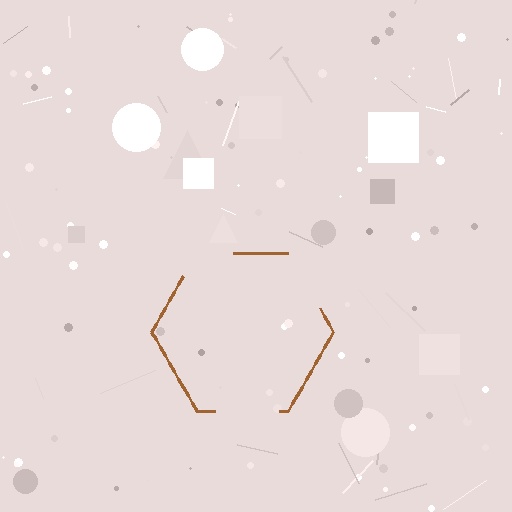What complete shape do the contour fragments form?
The contour fragments form a hexagon.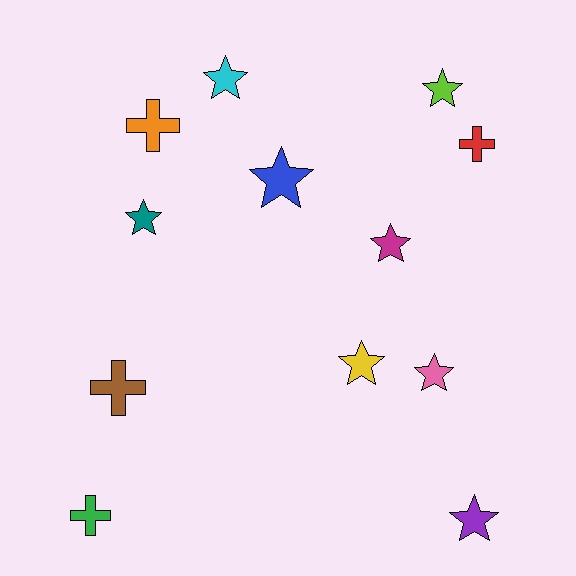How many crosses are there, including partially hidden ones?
There are 4 crosses.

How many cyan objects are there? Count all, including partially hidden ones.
There is 1 cyan object.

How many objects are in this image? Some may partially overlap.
There are 12 objects.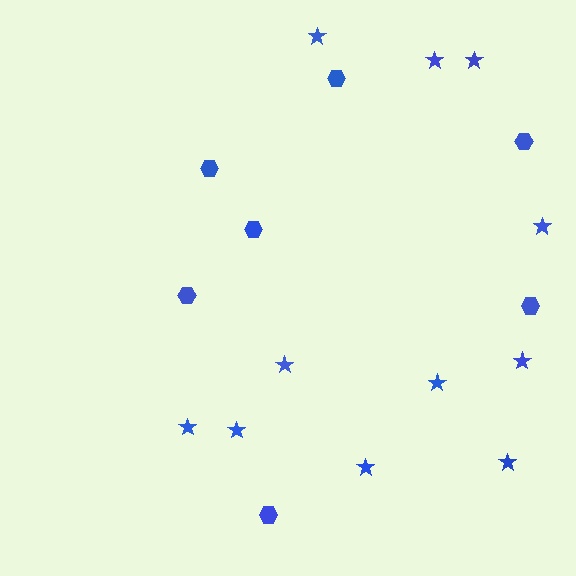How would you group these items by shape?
There are 2 groups: one group of hexagons (7) and one group of stars (11).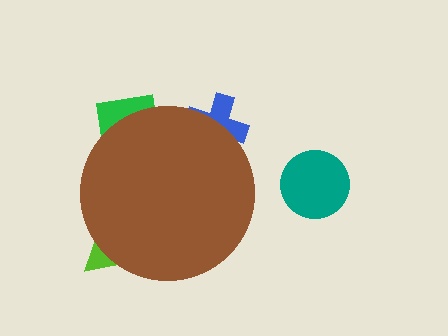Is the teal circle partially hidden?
No, the teal circle is fully visible.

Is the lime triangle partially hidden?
Yes, the lime triangle is partially hidden behind the brown circle.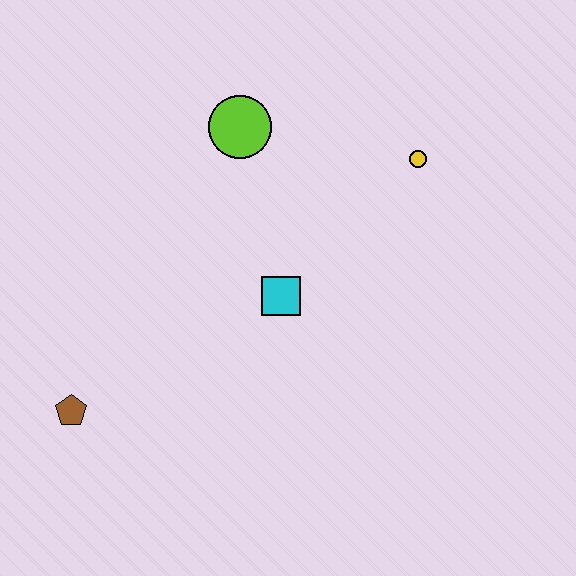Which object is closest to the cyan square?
The lime circle is closest to the cyan square.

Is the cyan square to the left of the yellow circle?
Yes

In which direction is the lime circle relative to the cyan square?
The lime circle is above the cyan square.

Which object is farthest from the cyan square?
The brown pentagon is farthest from the cyan square.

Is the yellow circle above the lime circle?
No